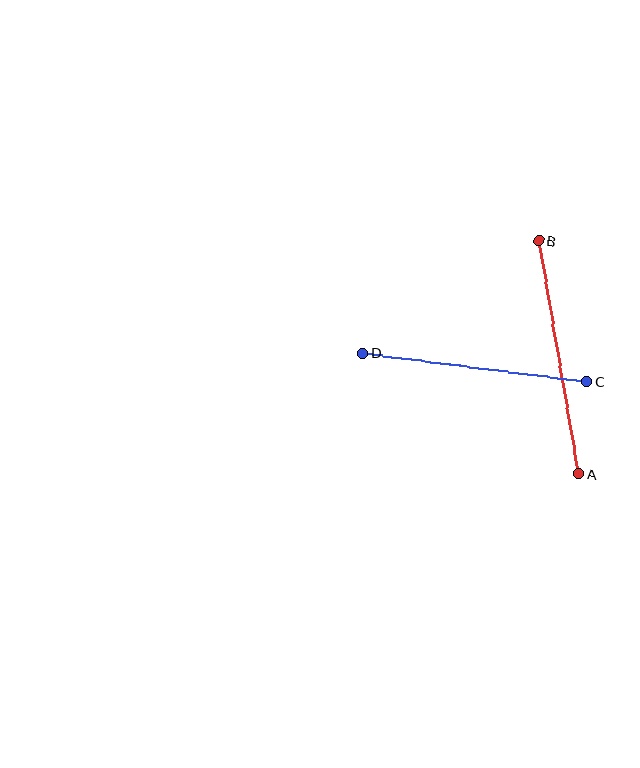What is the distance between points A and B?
The distance is approximately 236 pixels.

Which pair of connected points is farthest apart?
Points A and B are farthest apart.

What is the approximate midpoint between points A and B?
The midpoint is at approximately (559, 357) pixels.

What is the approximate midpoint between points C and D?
The midpoint is at approximately (475, 367) pixels.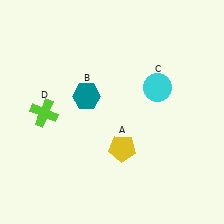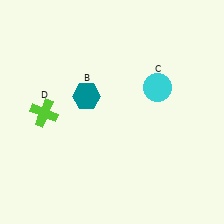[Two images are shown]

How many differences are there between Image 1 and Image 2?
There is 1 difference between the two images.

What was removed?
The yellow pentagon (A) was removed in Image 2.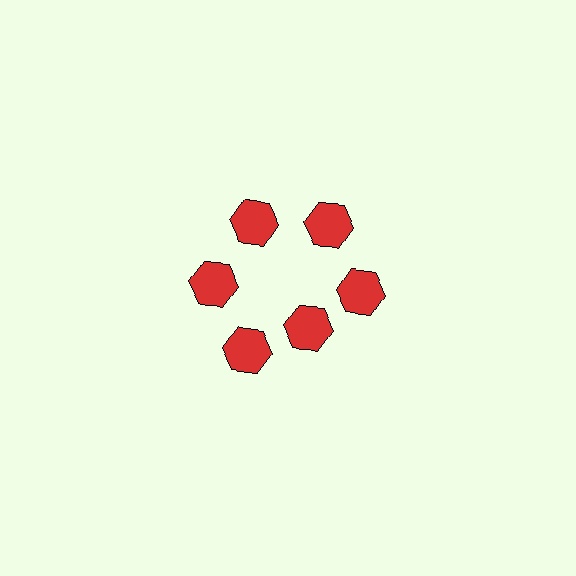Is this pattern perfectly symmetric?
No. The 6 red hexagons are arranged in a ring, but one element near the 5 o'clock position is pulled inward toward the center, breaking the 6-fold rotational symmetry.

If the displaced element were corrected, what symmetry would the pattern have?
It would have 6-fold rotational symmetry — the pattern would map onto itself every 60 degrees.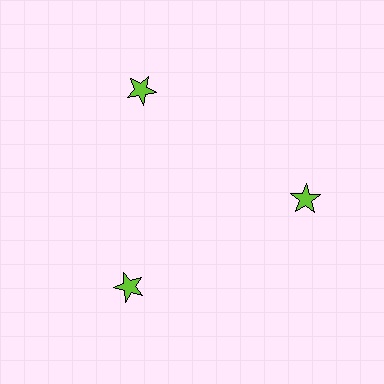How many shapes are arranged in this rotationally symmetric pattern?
There are 3 shapes, arranged in 3 groups of 1.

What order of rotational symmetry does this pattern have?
This pattern has 3-fold rotational symmetry.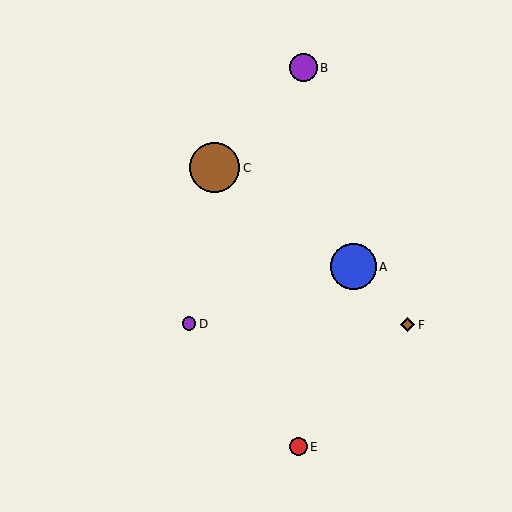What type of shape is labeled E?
Shape E is a red circle.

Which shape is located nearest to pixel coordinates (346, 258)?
The blue circle (labeled A) at (353, 267) is nearest to that location.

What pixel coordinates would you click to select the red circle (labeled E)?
Click at (298, 447) to select the red circle E.